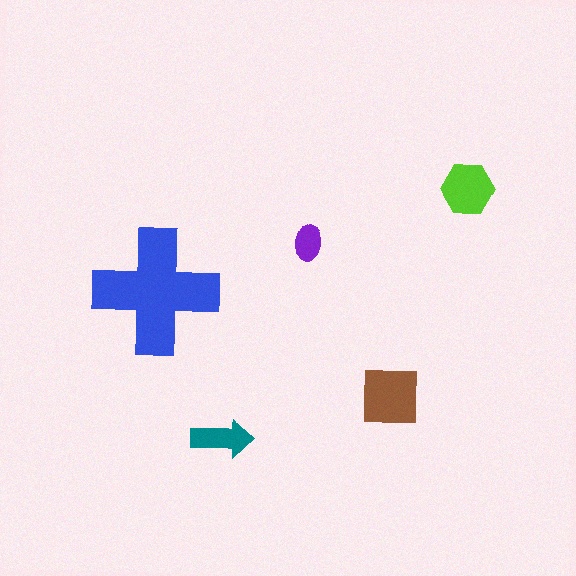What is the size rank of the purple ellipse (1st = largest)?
5th.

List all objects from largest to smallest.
The blue cross, the brown square, the lime hexagon, the teal arrow, the purple ellipse.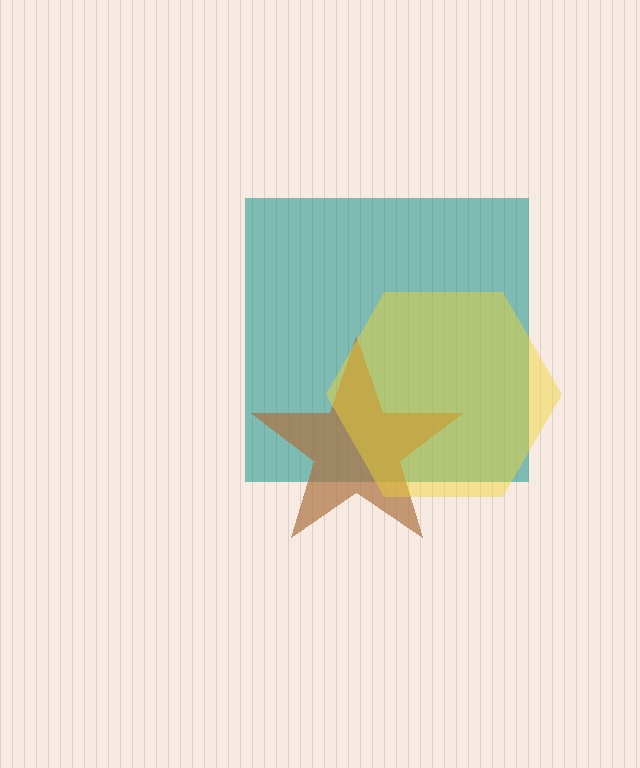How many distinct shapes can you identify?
There are 3 distinct shapes: a teal square, a brown star, a yellow hexagon.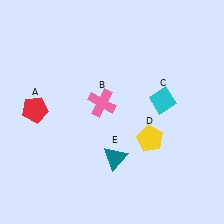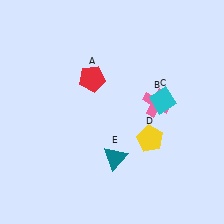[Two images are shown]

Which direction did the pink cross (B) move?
The pink cross (B) moved right.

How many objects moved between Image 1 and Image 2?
2 objects moved between the two images.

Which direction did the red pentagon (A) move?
The red pentagon (A) moved right.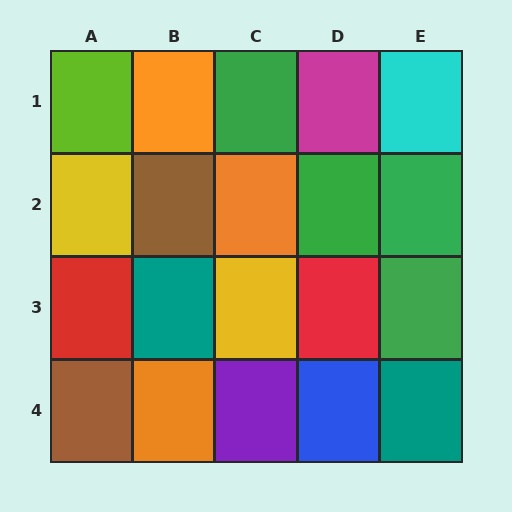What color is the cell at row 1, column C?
Green.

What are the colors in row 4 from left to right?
Brown, orange, purple, blue, teal.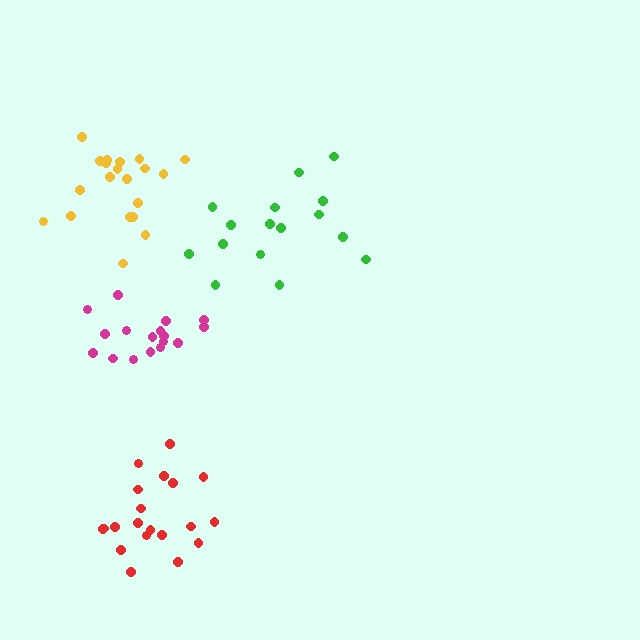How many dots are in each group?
Group 1: 20 dots, Group 2: 17 dots, Group 3: 20 dots, Group 4: 16 dots (73 total).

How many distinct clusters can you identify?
There are 4 distinct clusters.